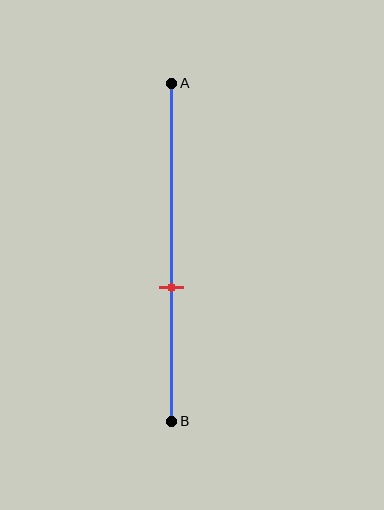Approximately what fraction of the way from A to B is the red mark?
The red mark is approximately 60% of the way from A to B.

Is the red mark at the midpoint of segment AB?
No, the mark is at about 60% from A, not at the 50% midpoint.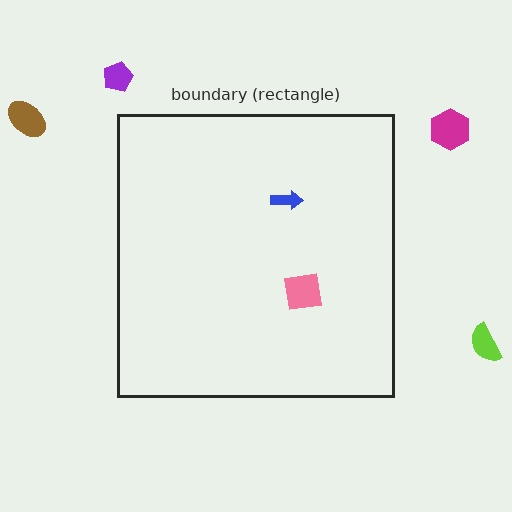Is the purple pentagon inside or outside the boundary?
Outside.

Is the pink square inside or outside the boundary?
Inside.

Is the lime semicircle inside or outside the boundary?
Outside.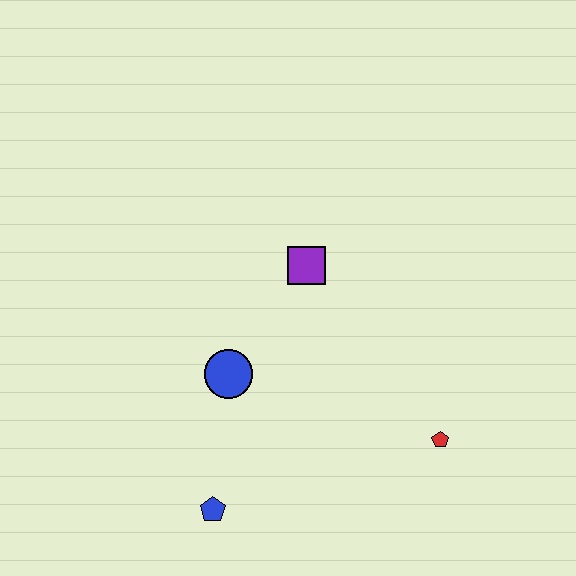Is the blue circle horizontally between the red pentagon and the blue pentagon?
Yes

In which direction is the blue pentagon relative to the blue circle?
The blue pentagon is below the blue circle.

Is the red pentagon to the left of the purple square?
No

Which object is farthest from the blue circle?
The red pentagon is farthest from the blue circle.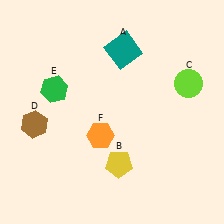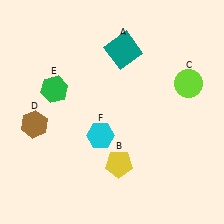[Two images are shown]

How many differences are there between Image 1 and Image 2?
There is 1 difference between the two images.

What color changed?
The hexagon (F) changed from orange in Image 1 to cyan in Image 2.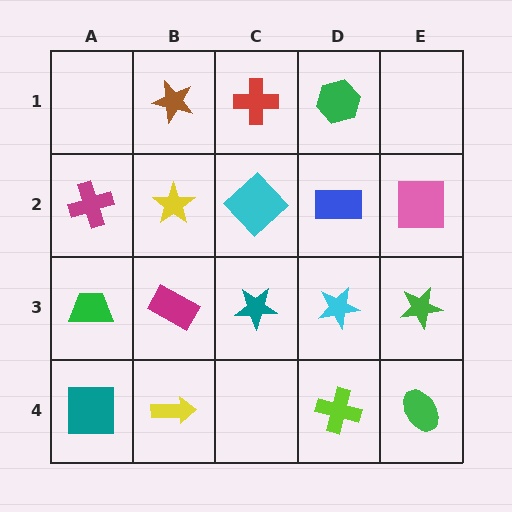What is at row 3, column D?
A cyan star.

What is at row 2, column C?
A cyan diamond.